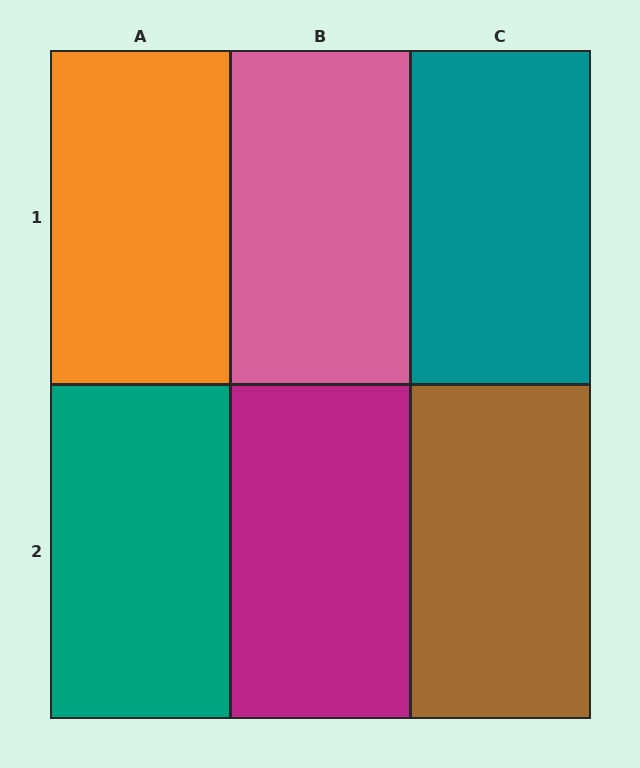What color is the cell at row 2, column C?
Brown.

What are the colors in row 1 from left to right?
Orange, pink, teal.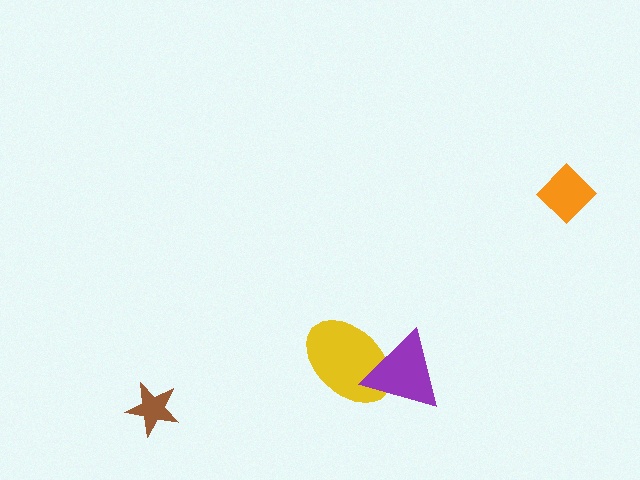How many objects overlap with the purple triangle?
1 object overlaps with the purple triangle.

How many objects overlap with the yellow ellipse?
1 object overlaps with the yellow ellipse.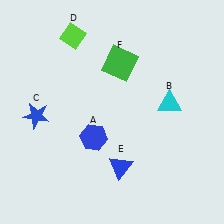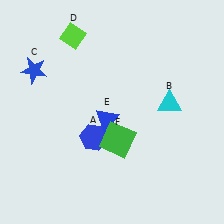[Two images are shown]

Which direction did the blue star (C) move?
The blue star (C) moved up.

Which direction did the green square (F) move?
The green square (F) moved down.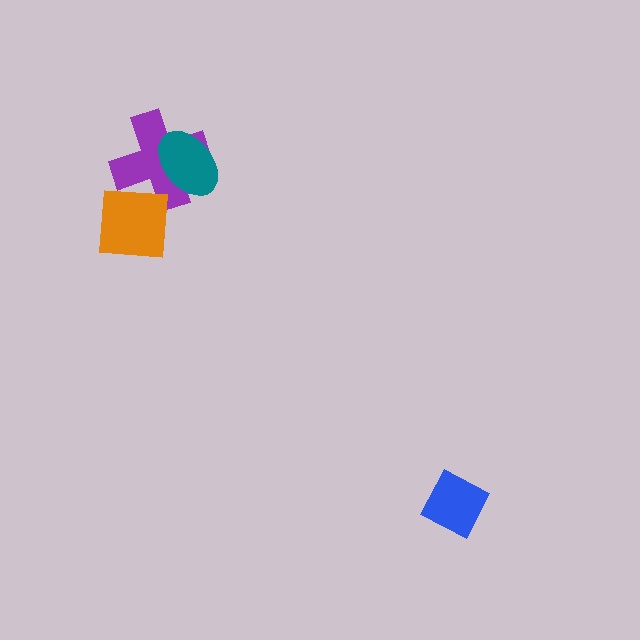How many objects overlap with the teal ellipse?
1 object overlaps with the teal ellipse.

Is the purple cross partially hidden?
Yes, it is partially covered by another shape.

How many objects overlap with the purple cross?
2 objects overlap with the purple cross.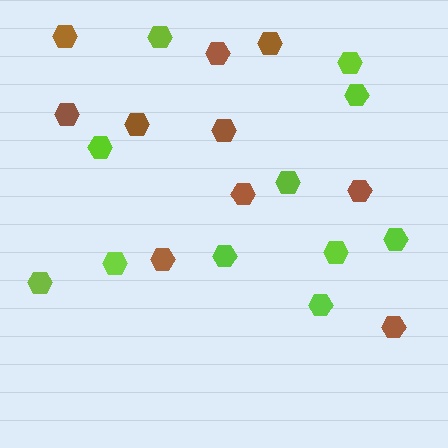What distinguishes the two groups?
There are 2 groups: one group of lime hexagons (11) and one group of brown hexagons (10).